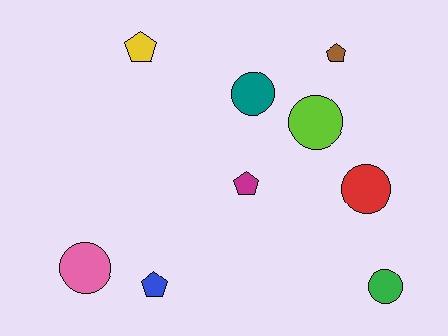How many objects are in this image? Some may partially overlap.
There are 9 objects.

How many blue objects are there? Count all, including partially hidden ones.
There is 1 blue object.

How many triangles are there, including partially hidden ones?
There are no triangles.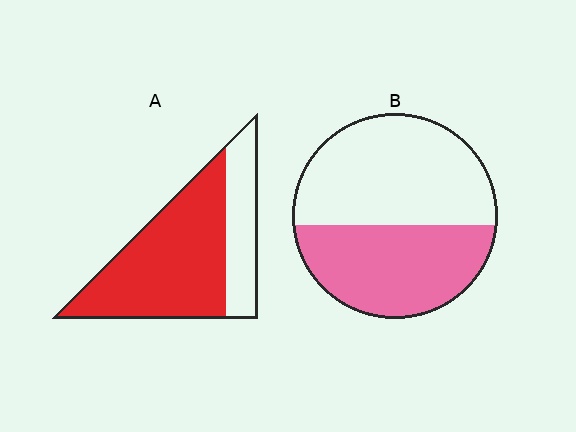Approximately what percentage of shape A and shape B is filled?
A is approximately 70% and B is approximately 45%.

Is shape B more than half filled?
No.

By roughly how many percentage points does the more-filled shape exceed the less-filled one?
By roughly 25 percentage points (A over B).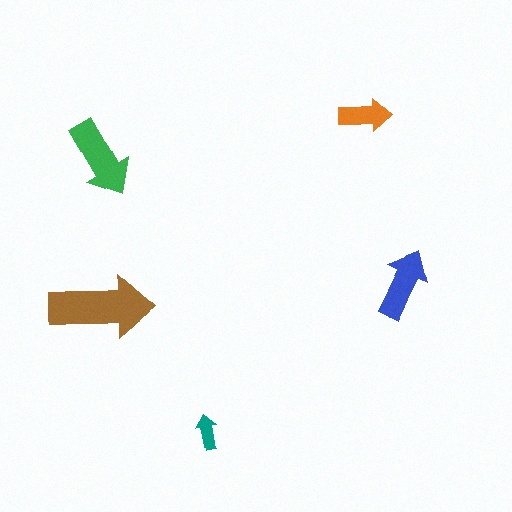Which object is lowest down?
The teal arrow is bottommost.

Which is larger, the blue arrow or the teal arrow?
The blue one.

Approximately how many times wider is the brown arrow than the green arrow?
About 1.5 times wider.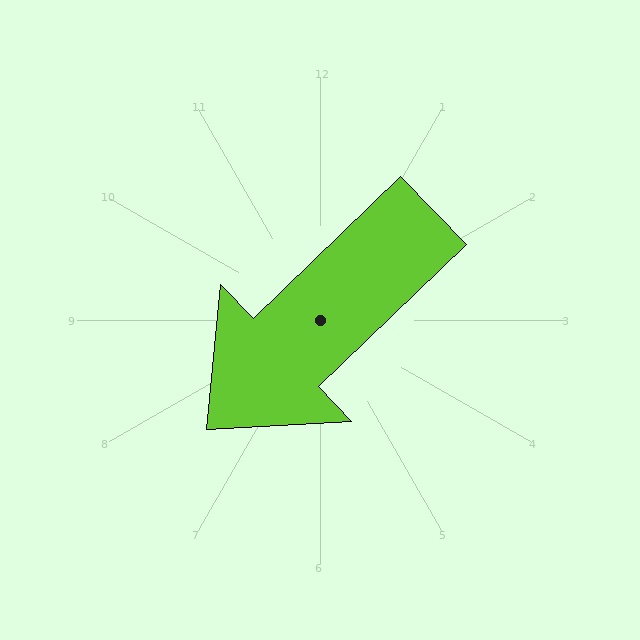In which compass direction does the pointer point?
Southwest.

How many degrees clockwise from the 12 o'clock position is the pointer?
Approximately 226 degrees.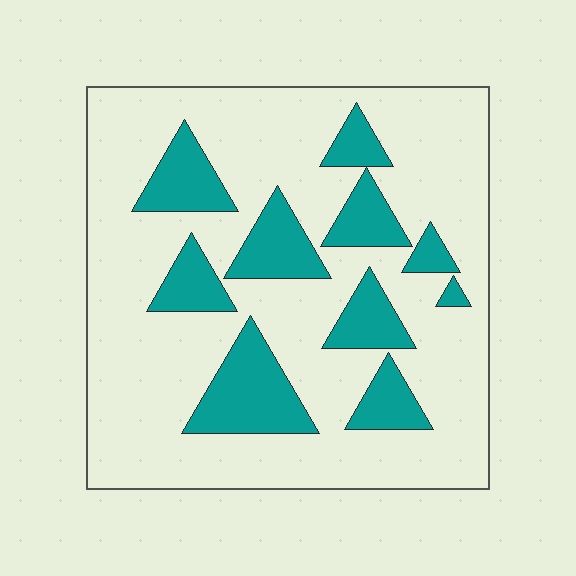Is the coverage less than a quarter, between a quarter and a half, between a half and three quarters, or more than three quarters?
Less than a quarter.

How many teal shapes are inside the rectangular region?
10.